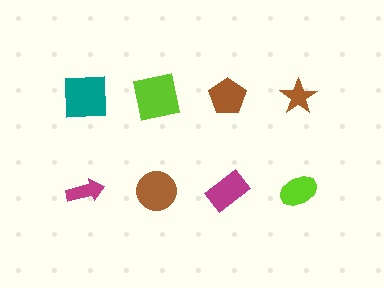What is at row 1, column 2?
A lime square.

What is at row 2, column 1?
A magenta arrow.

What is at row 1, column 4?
A brown star.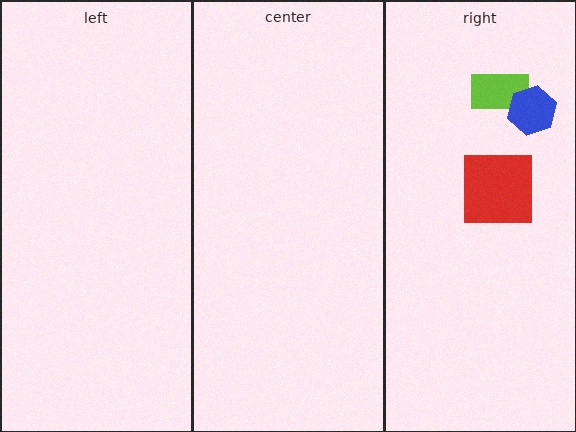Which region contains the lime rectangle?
The right region.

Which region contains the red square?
The right region.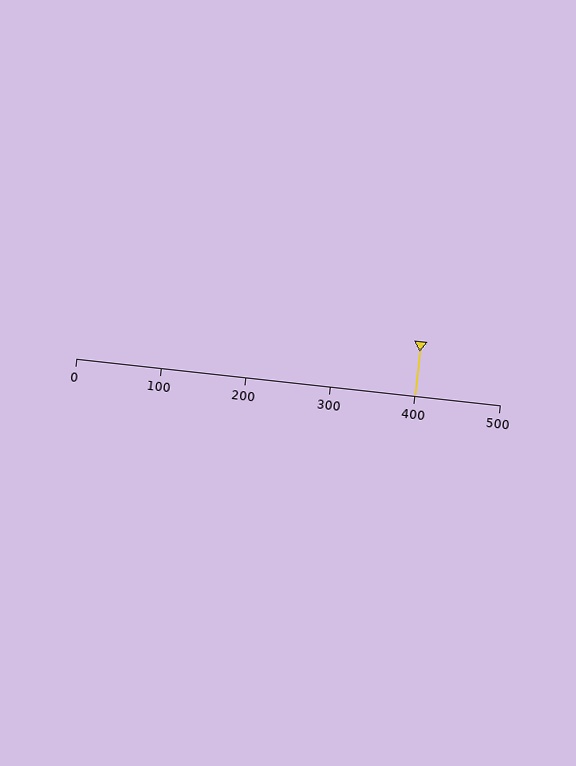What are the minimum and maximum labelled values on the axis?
The axis runs from 0 to 500.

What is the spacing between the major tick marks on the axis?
The major ticks are spaced 100 apart.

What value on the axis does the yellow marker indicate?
The marker indicates approximately 400.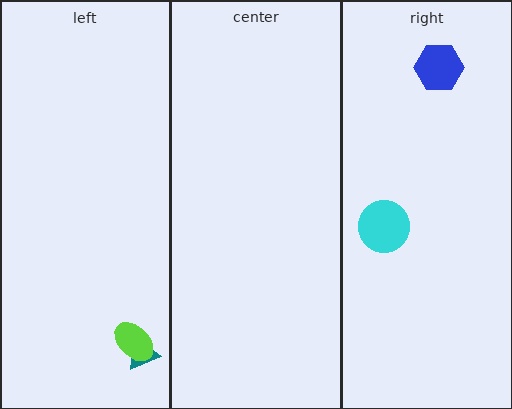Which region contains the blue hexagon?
The right region.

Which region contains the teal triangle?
The left region.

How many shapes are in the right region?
2.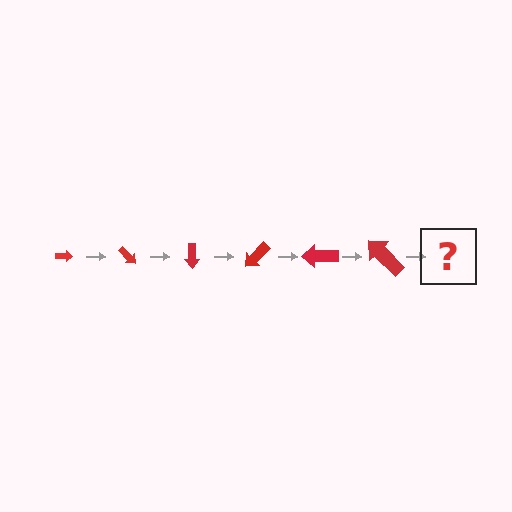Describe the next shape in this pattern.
It should be an arrow, larger than the previous one and rotated 270 degrees from the start.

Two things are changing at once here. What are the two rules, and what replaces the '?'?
The two rules are that the arrow grows larger each step and it rotates 45 degrees each step. The '?' should be an arrow, larger than the previous one and rotated 270 degrees from the start.